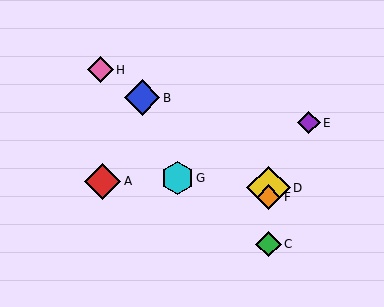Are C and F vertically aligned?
Yes, both are at x≈268.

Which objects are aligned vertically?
Objects C, D, F are aligned vertically.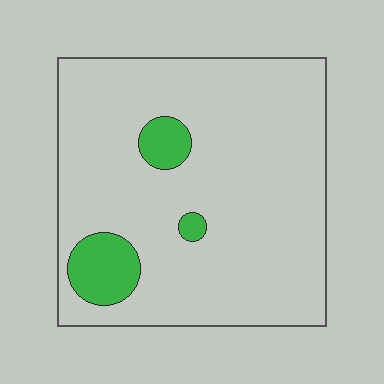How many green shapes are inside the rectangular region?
3.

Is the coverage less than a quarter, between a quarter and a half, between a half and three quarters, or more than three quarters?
Less than a quarter.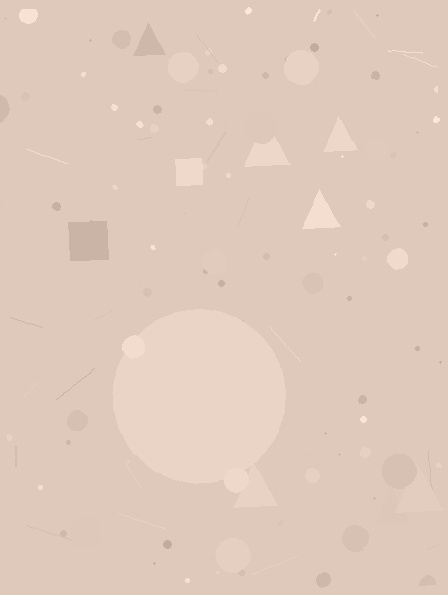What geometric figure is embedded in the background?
A circle is embedded in the background.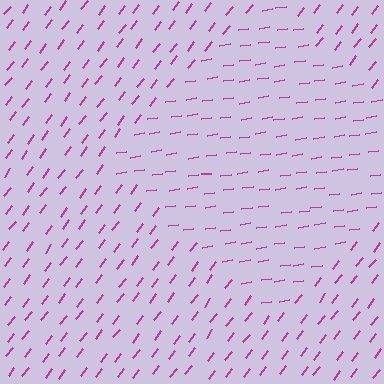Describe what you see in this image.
The image is filled with small magenta line segments. A diamond region in the image has lines oriented differently from the surrounding lines, creating a visible texture boundary.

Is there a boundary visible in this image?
Yes, there is a texture boundary formed by a change in line orientation.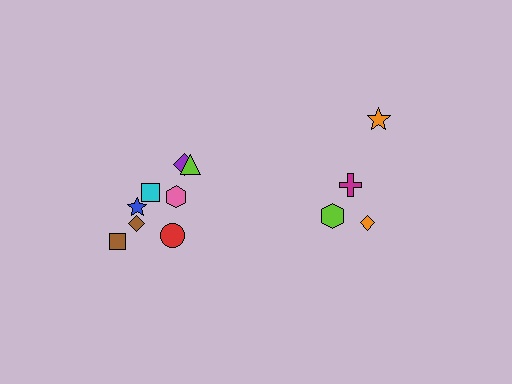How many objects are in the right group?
There are 4 objects.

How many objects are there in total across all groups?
There are 12 objects.